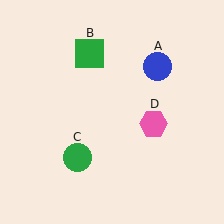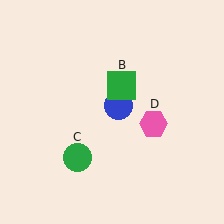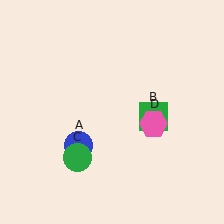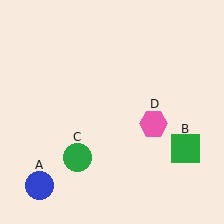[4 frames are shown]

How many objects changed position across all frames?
2 objects changed position: blue circle (object A), green square (object B).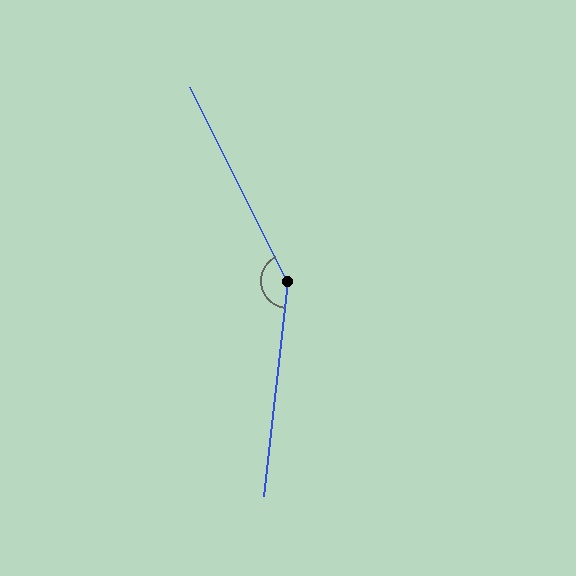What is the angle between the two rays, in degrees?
Approximately 147 degrees.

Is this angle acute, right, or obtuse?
It is obtuse.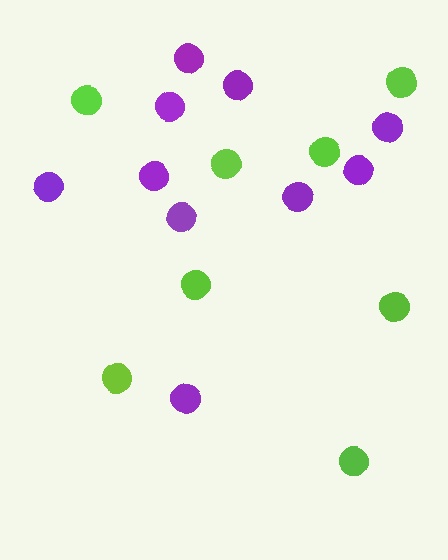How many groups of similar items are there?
There are 2 groups: one group of lime circles (8) and one group of purple circles (10).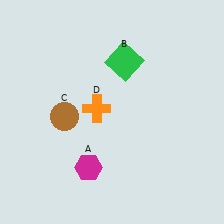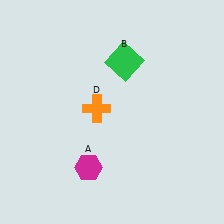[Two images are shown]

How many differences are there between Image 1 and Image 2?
There is 1 difference between the two images.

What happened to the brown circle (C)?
The brown circle (C) was removed in Image 2. It was in the bottom-left area of Image 1.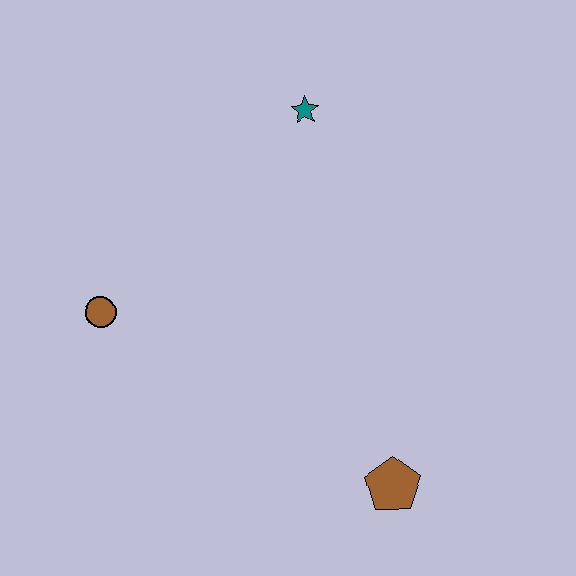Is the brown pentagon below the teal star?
Yes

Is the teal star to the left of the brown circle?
No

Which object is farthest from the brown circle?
The brown pentagon is farthest from the brown circle.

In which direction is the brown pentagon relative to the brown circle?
The brown pentagon is to the right of the brown circle.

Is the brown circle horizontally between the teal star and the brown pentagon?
No